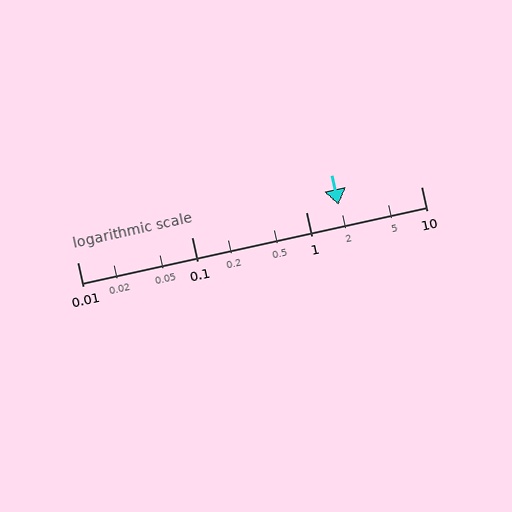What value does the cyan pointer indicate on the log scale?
The pointer indicates approximately 1.9.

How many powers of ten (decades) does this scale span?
The scale spans 3 decades, from 0.01 to 10.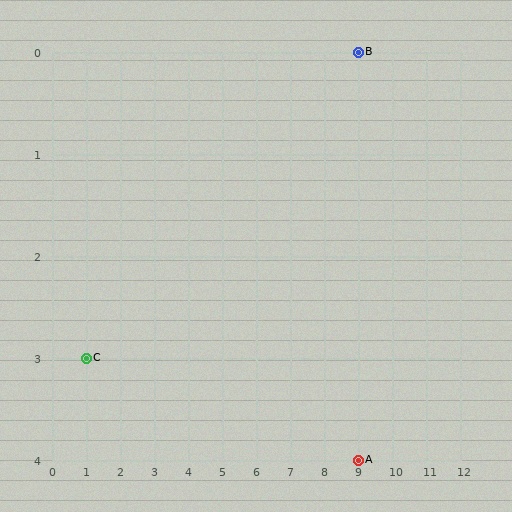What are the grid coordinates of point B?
Point B is at grid coordinates (9, 0).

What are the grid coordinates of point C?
Point C is at grid coordinates (1, 3).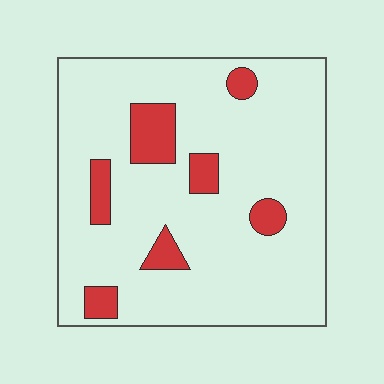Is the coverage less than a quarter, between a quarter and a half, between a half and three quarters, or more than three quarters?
Less than a quarter.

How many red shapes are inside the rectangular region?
7.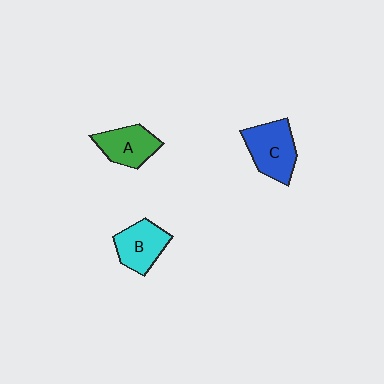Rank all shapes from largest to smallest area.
From largest to smallest: C (blue), B (cyan), A (green).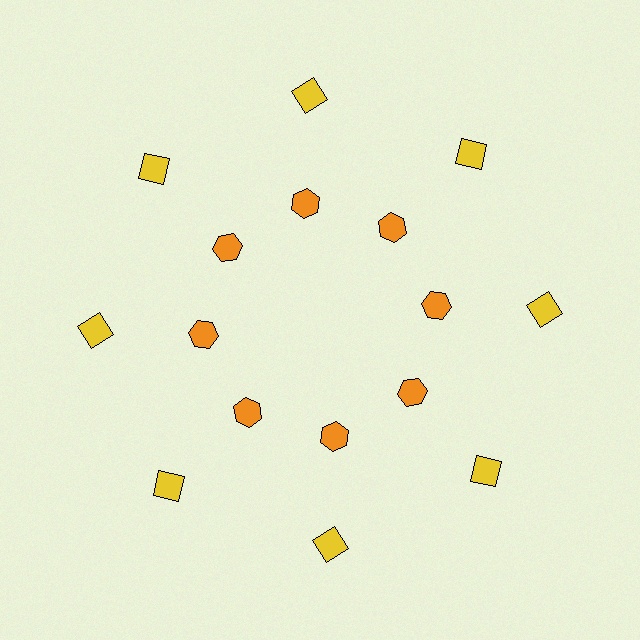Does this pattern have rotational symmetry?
Yes, this pattern has 8-fold rotational symmetry. It looks the same after rotating 45 degrees around the center.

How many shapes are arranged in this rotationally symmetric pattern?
There are 16 shapes, arranged in 8 groups of 2.